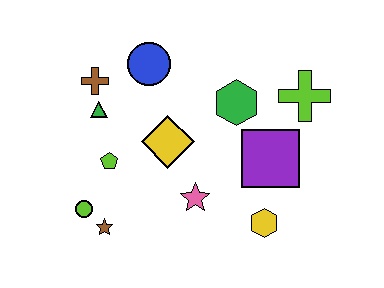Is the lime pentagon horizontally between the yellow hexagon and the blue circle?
No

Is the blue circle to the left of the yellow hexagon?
Yes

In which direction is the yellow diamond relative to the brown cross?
The yellow diamond is to the right of the brown cross.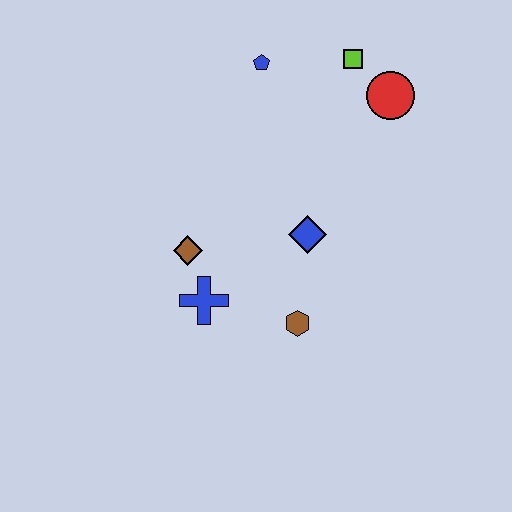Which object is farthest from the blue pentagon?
The brown hexagon is farthest from the blue pentagon.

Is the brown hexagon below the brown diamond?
Yes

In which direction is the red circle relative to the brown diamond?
The red circle is to the right of the brown diamond.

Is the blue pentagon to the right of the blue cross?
Yes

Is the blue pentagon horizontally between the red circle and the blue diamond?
No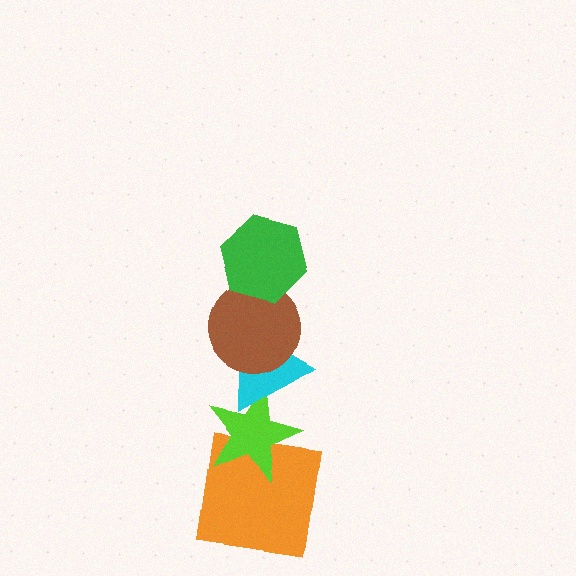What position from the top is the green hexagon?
The green hexagon is 1st from the top.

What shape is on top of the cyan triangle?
The brown circle is on top of the cyan triangle.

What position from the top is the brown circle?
The brown circle is 2nd from the top.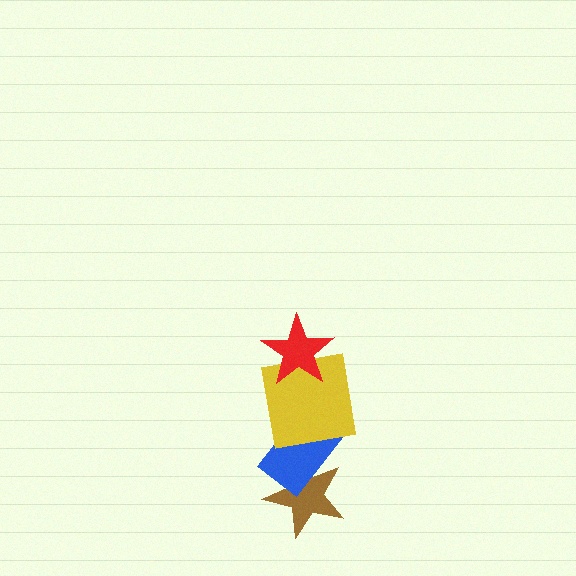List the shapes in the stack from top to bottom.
From top to bottom: the red star, the yellow square, the blue rectangle, the brown star.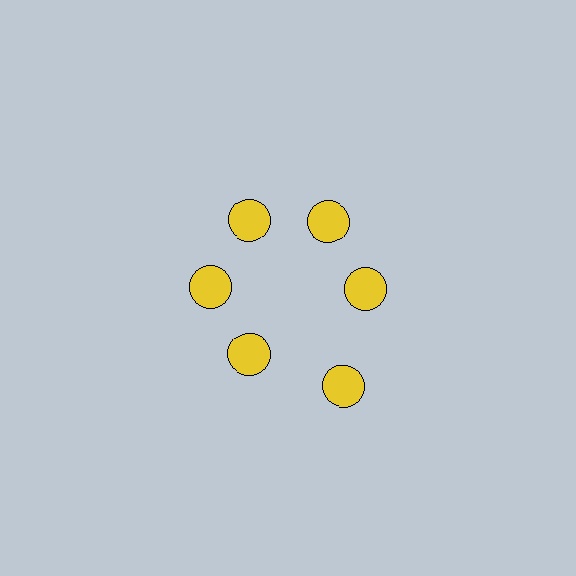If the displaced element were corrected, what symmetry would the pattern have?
It would have 6-fold rotational symmetry — the pattern would map onto itself every 60 degrees.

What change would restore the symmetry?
The symmetry would be restored by moving it inward, back onto the ring so that all 6 circles sit at equal angles and equal distance from the center.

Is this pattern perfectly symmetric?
No. The 6 yellow circles are arranged in a ring, but one element near the 5 o'clock position is pushed outward from the center, breaking the 6-fold rotational symmetry.